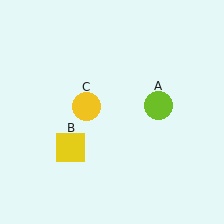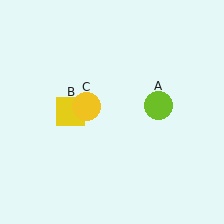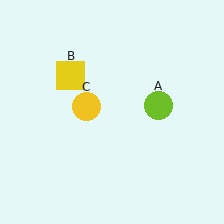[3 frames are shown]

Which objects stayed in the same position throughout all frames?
Lime circle (object A) and yellow circle (object C) remained stationary.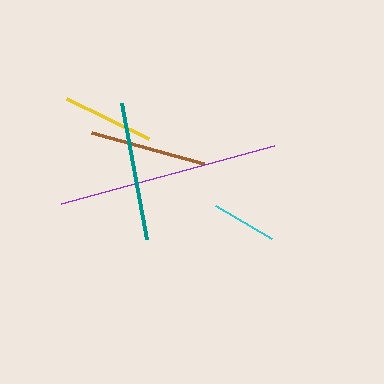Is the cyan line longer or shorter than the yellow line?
The yellow line is longer than the cyan line.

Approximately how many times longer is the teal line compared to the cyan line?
The teal line is approximately 2.1 times the length of the cyan line.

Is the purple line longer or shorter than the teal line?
The purple line is longer than the teal line.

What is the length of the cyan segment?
The cyan segment is approximately 65 pixels long.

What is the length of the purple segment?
The purple segment is approximately 221 pixels long.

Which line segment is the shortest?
The cyan line is the shortest at approximately 65 pixels.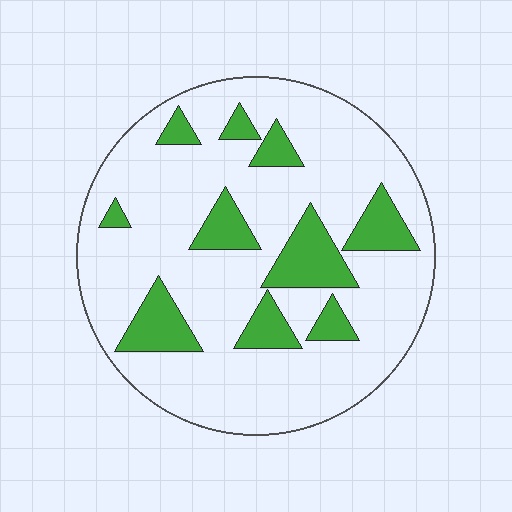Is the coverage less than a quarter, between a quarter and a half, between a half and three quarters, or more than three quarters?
Less than a quarter.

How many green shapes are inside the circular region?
10.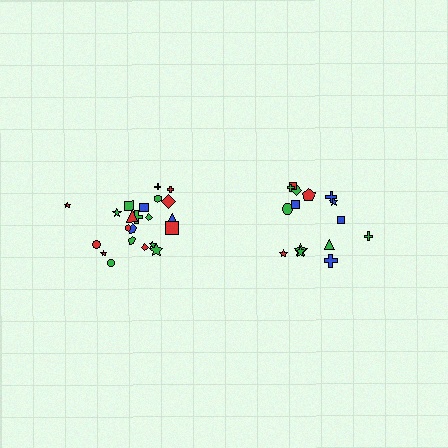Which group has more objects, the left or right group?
The left group.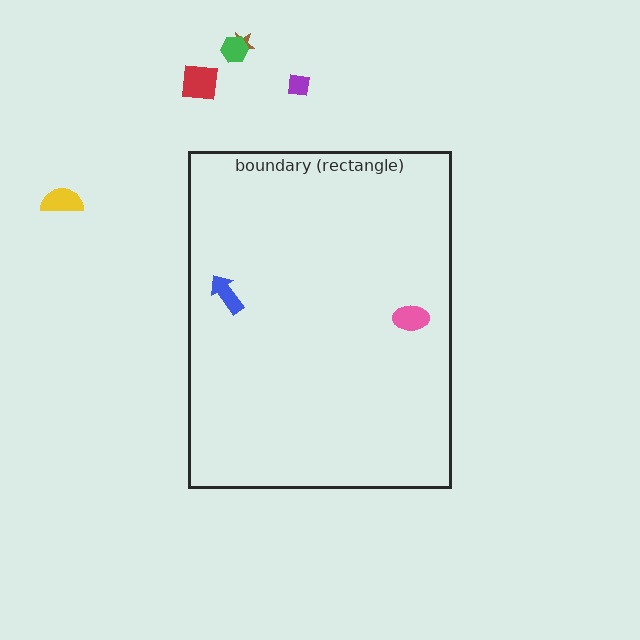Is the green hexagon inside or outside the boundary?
Outside.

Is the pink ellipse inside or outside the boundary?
Inside.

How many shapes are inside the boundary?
2 inside, 5 outside.